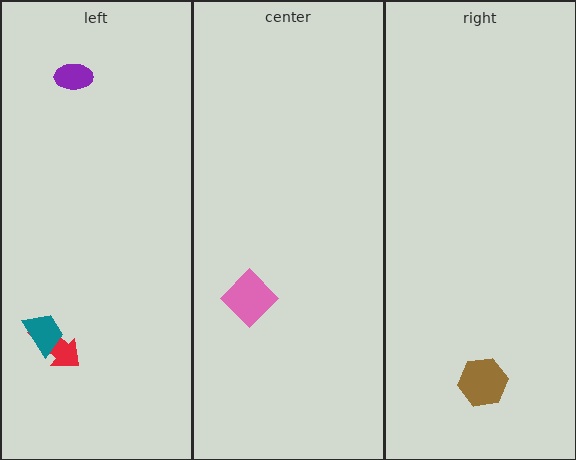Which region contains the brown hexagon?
The right region.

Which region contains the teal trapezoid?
The left region.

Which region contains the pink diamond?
The center region.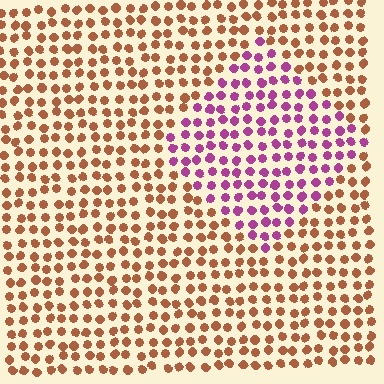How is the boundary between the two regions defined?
The boundary is defined purely by a slight shift in hue (about 67 degrees). Spacing, size, and orientation are identical on both sides.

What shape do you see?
I see a diamond.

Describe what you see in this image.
The image is filled with small brown elements in a uniform arrangement. A diamond-shaped region is visible where the elements are tinted to a slightly different hue, forming a subtle color boundary.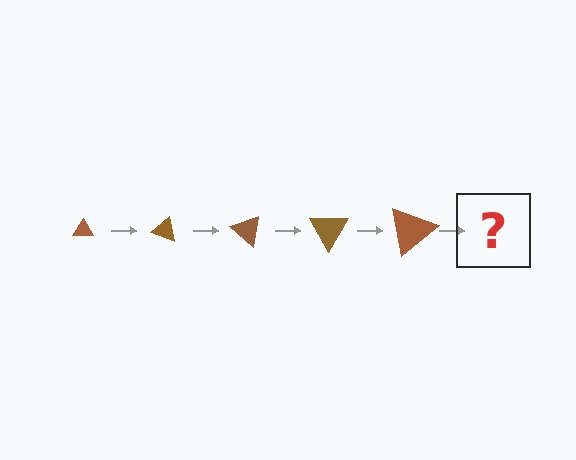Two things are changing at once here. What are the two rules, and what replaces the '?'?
The two rules are that the triangle grows larger each step and it rotates 20 degrees each step. The '?' should be a triangle, larger than the previous one and rotated 100 degrees from the start.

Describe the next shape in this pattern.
It should be a triangle, larger than the previous one and rotated 100 degrees from the start.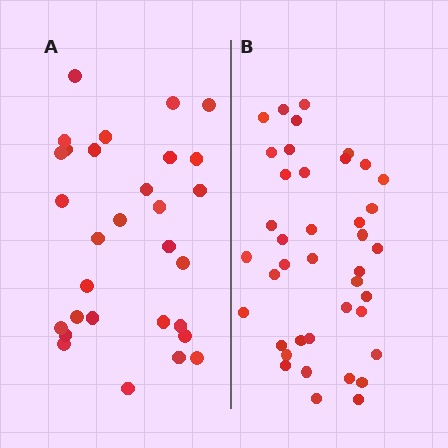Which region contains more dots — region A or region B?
Region B (the right region) has more dots.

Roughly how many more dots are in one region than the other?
Region B has roughly 10 or so more dots than region A.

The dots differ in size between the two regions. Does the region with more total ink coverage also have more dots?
No. Region A has more total ink coverage because its dots are larger, but region B actually contains more individual dots. Total area can be misleading — the number of items is what matters here.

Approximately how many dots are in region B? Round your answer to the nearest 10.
About 40 dots.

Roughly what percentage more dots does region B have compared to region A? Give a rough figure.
About 35% more.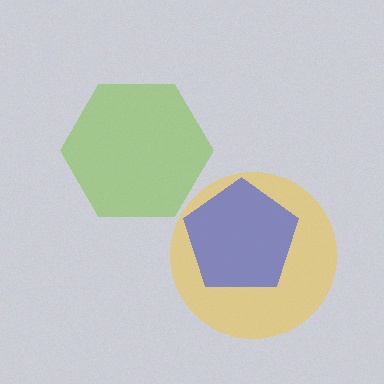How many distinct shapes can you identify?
There are 3 distinct shapes: a lime hexagon, a yellow circle, a blue pentagon.